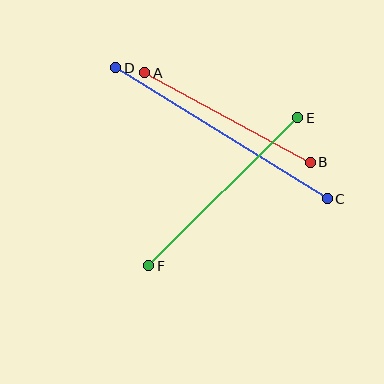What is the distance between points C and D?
The distance is approximately 248 pixels.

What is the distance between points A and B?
The distance is approximately 188 pixels.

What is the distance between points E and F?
The distance is approximately 210 pixels.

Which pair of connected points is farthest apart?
Points C and D are farthest apart.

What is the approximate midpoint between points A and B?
The midpoint is at approximately (228, 118) pixels.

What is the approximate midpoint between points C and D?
The midpoint is at approximately (222, 133) pixels.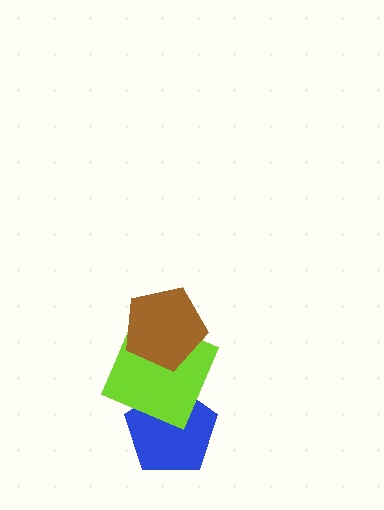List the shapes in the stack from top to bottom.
From top to bottom: the brown pentagon, the lime square, the blue pentagon.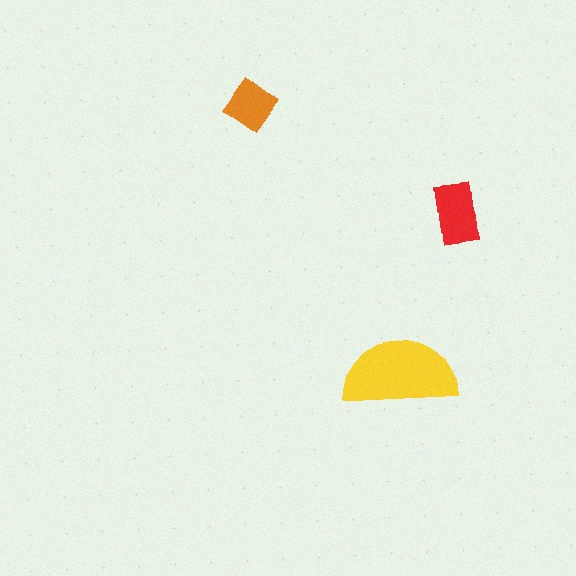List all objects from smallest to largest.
The orange diamond, the red rectangle, the yellow semicircle.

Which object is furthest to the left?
The orange diamond is leftmost.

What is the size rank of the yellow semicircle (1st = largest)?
1st.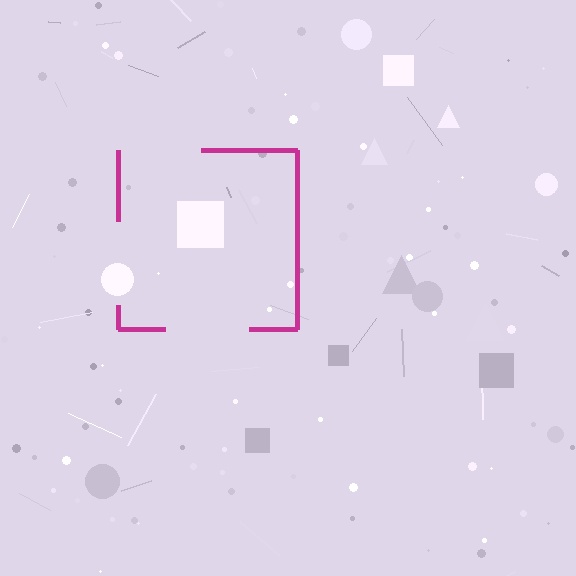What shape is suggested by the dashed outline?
The dashed outline suggests a square.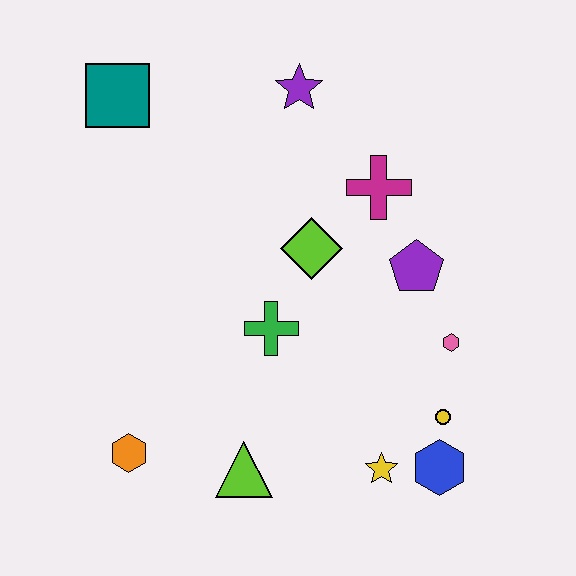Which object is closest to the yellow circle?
The blue hexagon is closest to the yellow circle.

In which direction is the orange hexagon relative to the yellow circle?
The orange hexagon is to the left of the yellow circle.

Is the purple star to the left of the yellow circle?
Yes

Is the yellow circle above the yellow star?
Yes